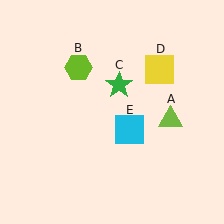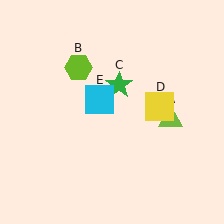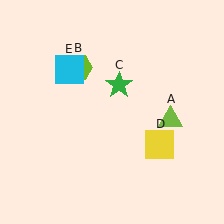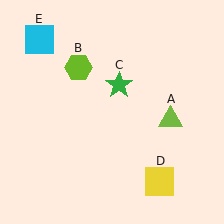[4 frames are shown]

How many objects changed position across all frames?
2 objects changed position: yellow square (object D), cyan square (object E).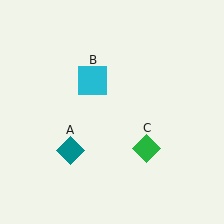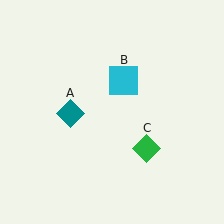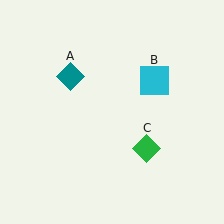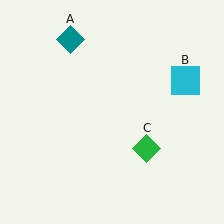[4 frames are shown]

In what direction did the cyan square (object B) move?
The cyan square (object B) moved right.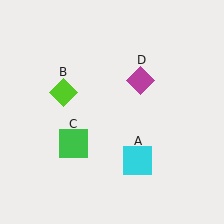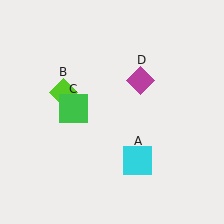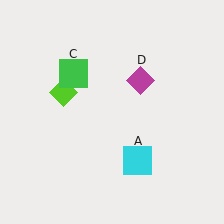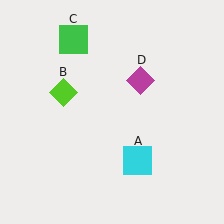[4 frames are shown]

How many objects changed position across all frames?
1 object changed position: green square (object C).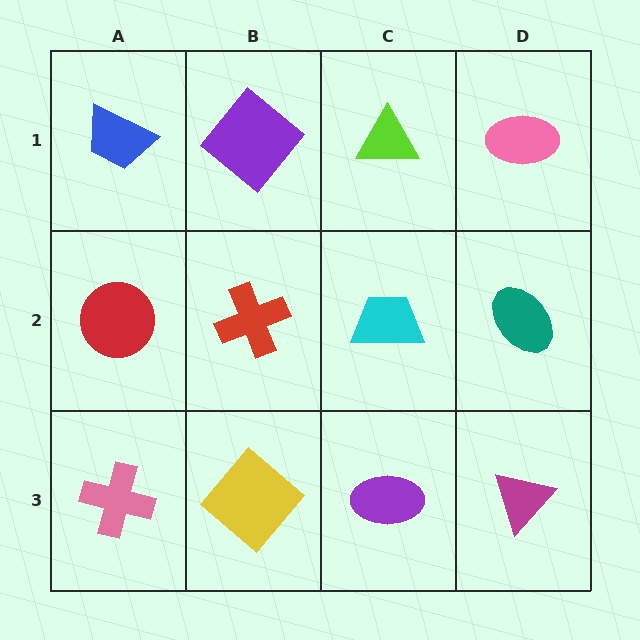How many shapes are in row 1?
4 shapes.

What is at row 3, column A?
A pink cross.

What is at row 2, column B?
A red cross.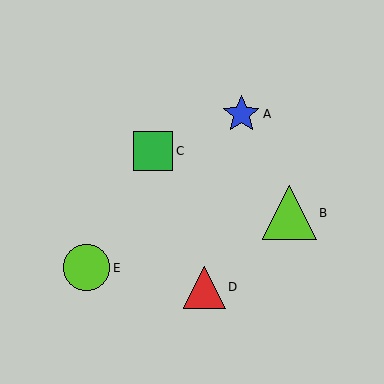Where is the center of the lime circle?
The center of the lime circle is at (87, 268).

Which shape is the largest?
The lime triangle (labeled B) is the largest.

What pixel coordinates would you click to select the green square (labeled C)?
Click at (153, 151) to select the green square C.